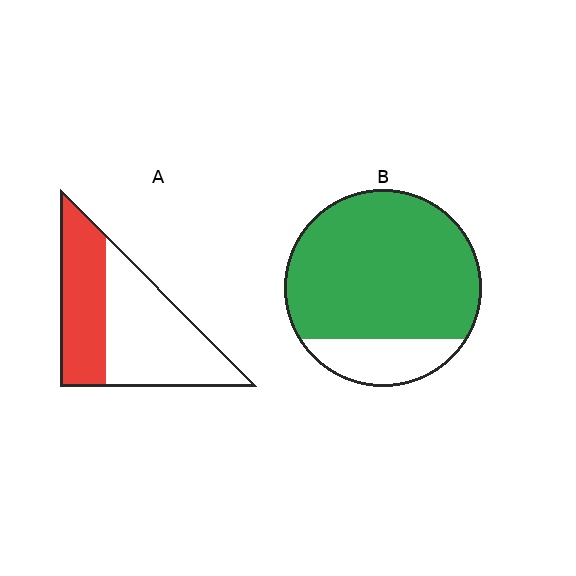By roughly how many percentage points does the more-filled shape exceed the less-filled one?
By roughly 40 percentage points (B over A).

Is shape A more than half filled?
No.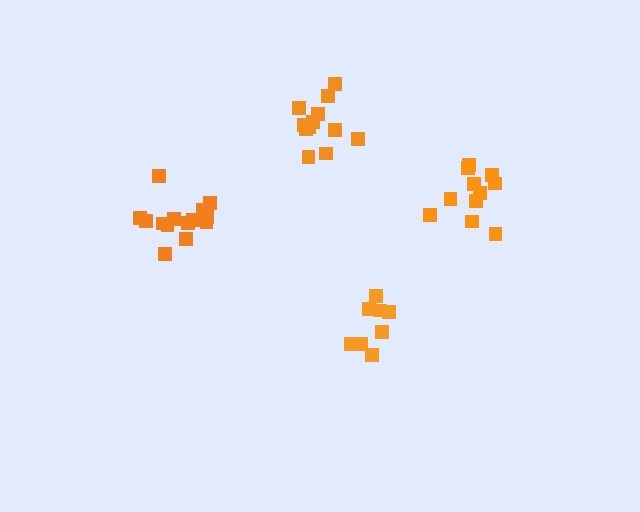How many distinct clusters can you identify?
There are 4 distinct clusters.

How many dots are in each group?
Group 1: 14 dots, Group 2: 11 dots, Group 3: 12 dots, Group 4: 8 dots (45 total).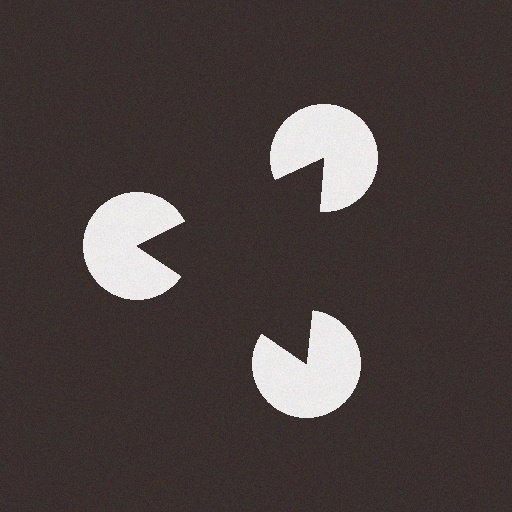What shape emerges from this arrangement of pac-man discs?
An illusory triangle — its edges are inferred from the aligned wedge cuts in the pac-man discs, not physically drawn.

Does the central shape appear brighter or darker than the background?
It typically appears slightly darker than the background, even though no actual brightness change is drawn.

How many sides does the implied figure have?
3 sides.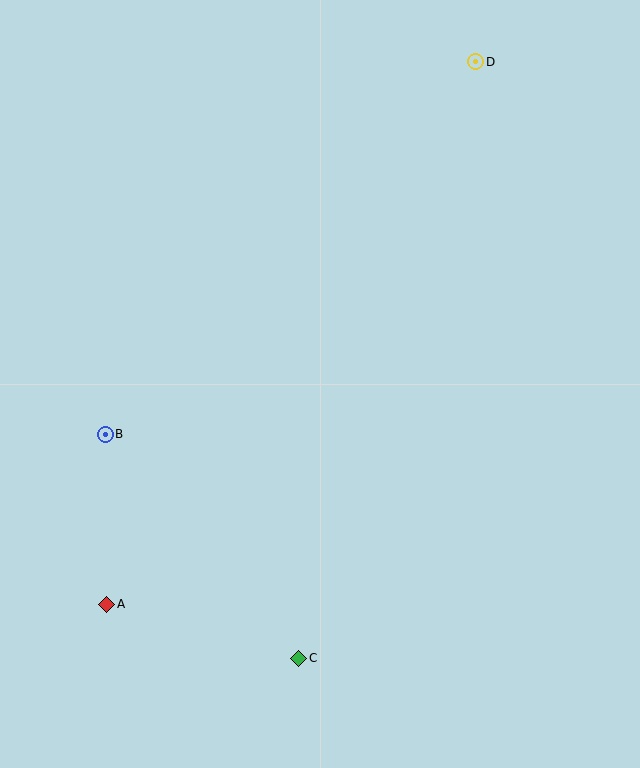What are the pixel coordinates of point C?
Point C is at (299, 658).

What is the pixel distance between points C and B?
The distance between C and B is 296 pixels.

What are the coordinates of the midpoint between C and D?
The midpoint between C and D is at (387, 360).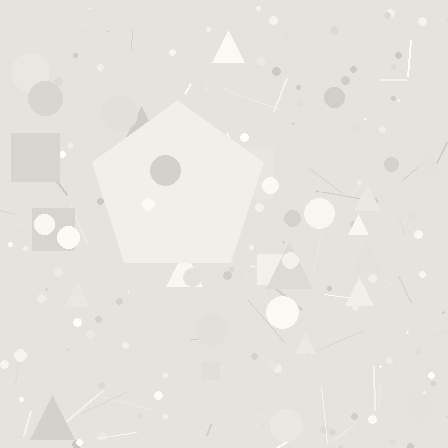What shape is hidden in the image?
A pentagon is hidden in the image.